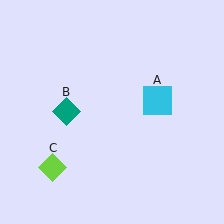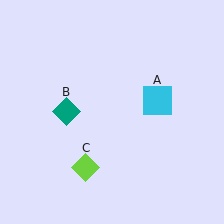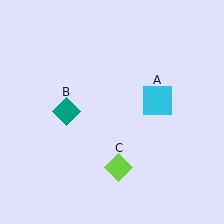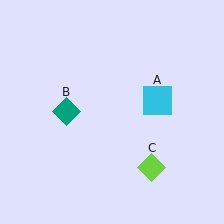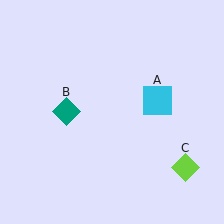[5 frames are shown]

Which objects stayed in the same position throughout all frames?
Cyan square (object A) and teal diamond (object B) remained stationary.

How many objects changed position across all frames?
1 object changed position: lime diamond (object C).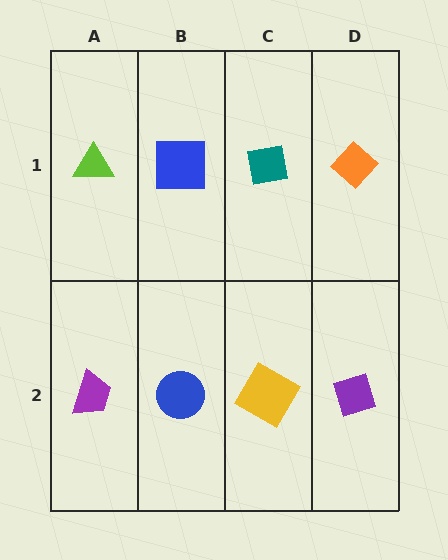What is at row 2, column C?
A yellow diamond.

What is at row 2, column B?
A blue circle.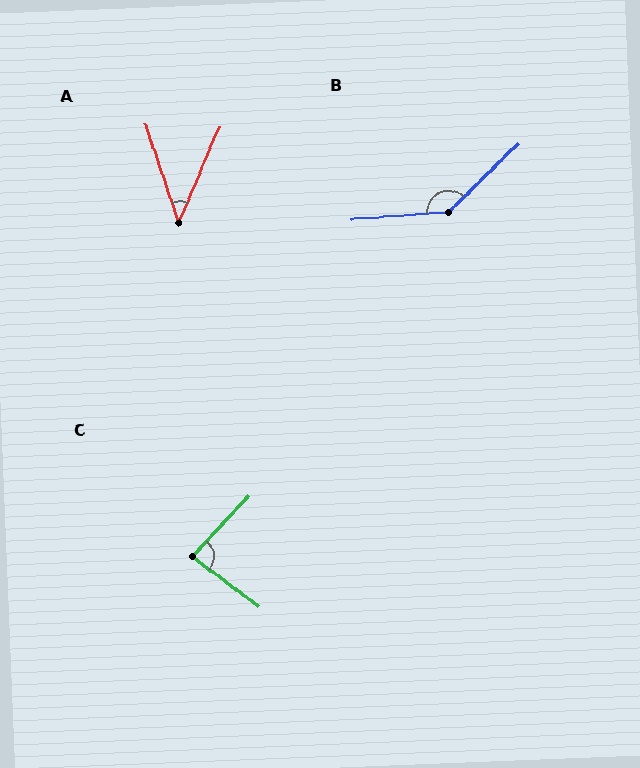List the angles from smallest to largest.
A (42°), C (84°), B (140°).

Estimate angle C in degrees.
Approximately 84 degrees.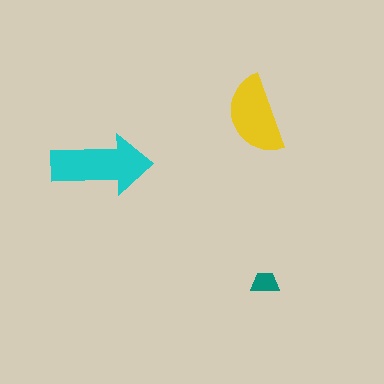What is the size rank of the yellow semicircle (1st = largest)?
2nd.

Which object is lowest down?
The teal trapezoid is bottommost.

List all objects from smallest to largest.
The teal trapezoid, the yellow semicircle, the cyan arrow.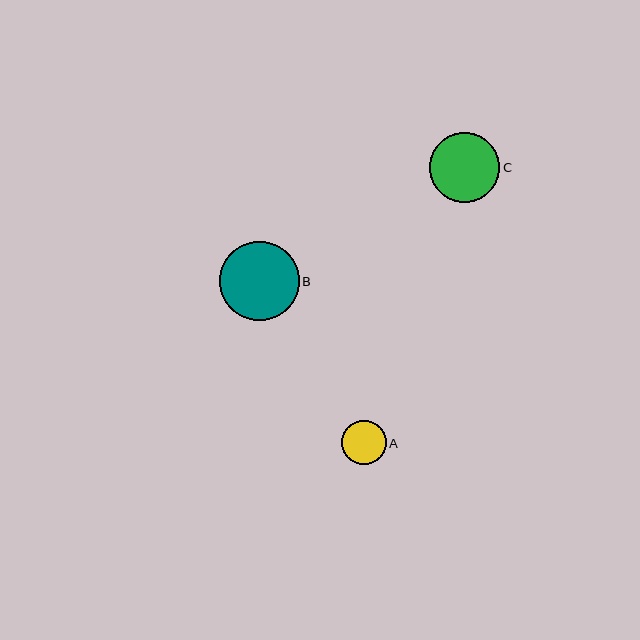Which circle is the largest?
Circle B is the largest with a size of approximately 79 pixels.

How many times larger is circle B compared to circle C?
Circle B is approximately 1.1 times the size of circle C.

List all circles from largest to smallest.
From largest to smallest: B, C, A.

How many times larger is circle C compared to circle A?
Circle C is approximately 1.6 times the size of circle A.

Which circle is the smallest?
Circle A is the smallest with a size of approximately 44 pixels.